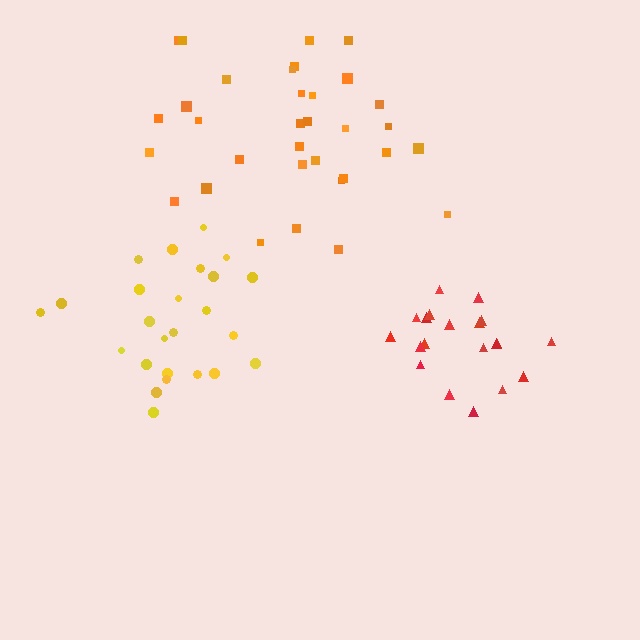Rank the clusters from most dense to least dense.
red, orange, yellow.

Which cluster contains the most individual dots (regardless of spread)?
Orange (33).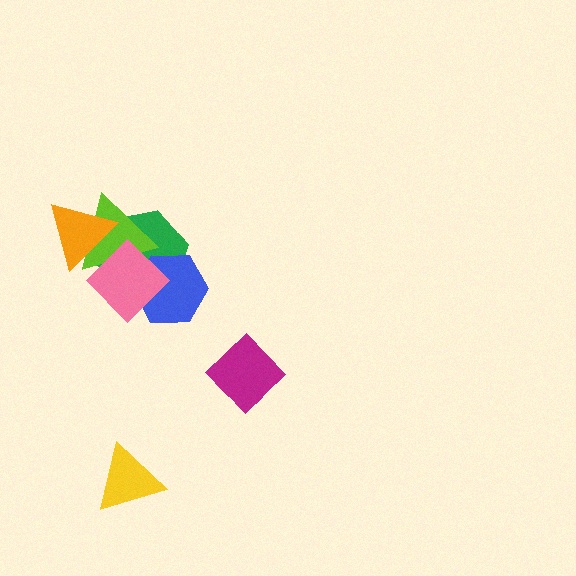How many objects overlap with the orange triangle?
3 objects overlap with the orange triangle.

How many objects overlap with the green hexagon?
4 objects overlap with the green hexagon.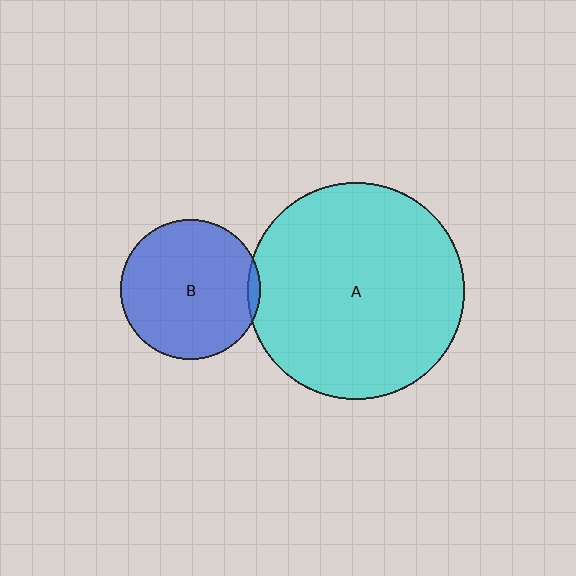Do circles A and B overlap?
Yes.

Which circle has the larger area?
Circle A (cyan).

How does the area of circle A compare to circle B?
Approximately 2.4 times.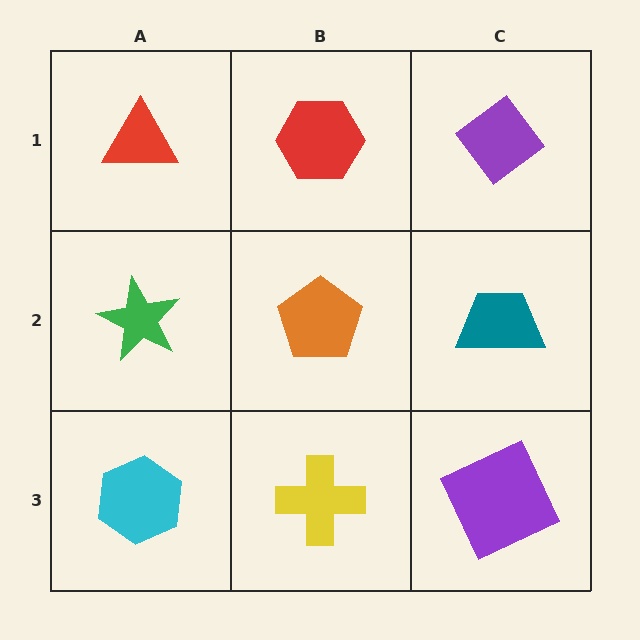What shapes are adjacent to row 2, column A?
A red triangle (row 1, column A), a cyan hexagon (row 3, column A), an orange pentagon (row 2, column B).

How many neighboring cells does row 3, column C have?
2.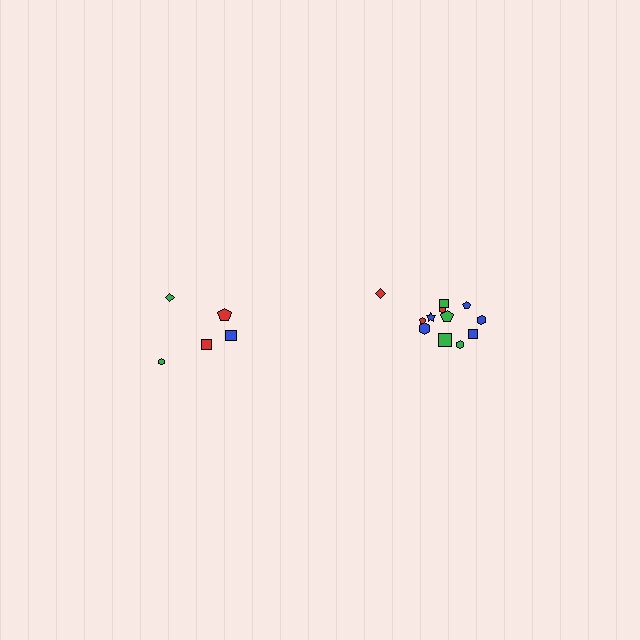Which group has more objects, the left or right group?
The right group.